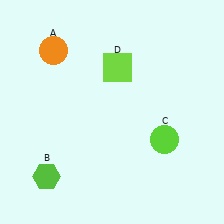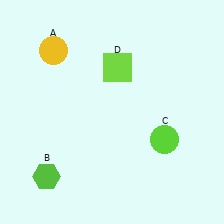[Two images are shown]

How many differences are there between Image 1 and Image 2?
There is 1 difference between the two images.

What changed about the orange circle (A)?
In Image 1, A is orange. In Image 2, it changed to yellow.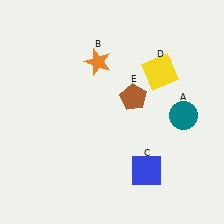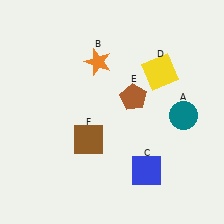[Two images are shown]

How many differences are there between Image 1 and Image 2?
There is 1 difference between the two images.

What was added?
A brown square (F) was added in Image 2.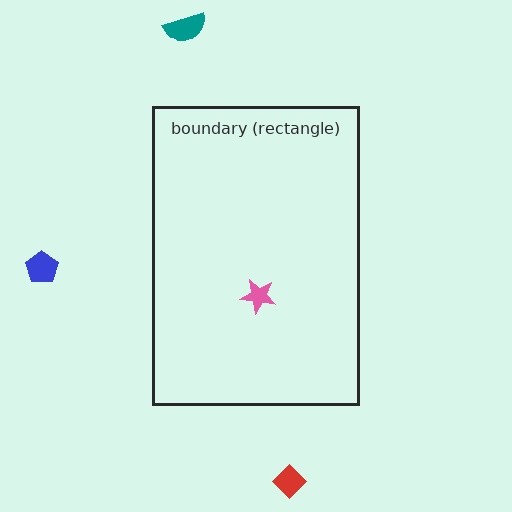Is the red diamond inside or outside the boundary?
Outside.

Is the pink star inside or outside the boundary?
Inside.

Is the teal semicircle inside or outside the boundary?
Outside.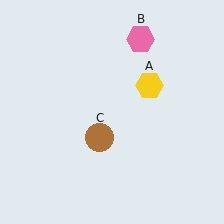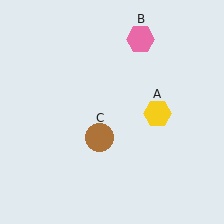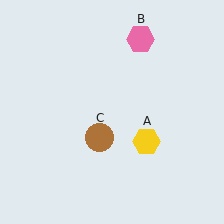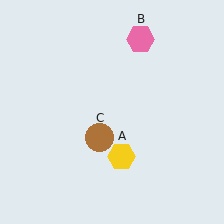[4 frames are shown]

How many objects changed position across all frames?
1 object changed position: yellow hexagon (object A).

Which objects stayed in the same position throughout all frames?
Pink hexagon (object B) and brown circle (object C) remained stationary.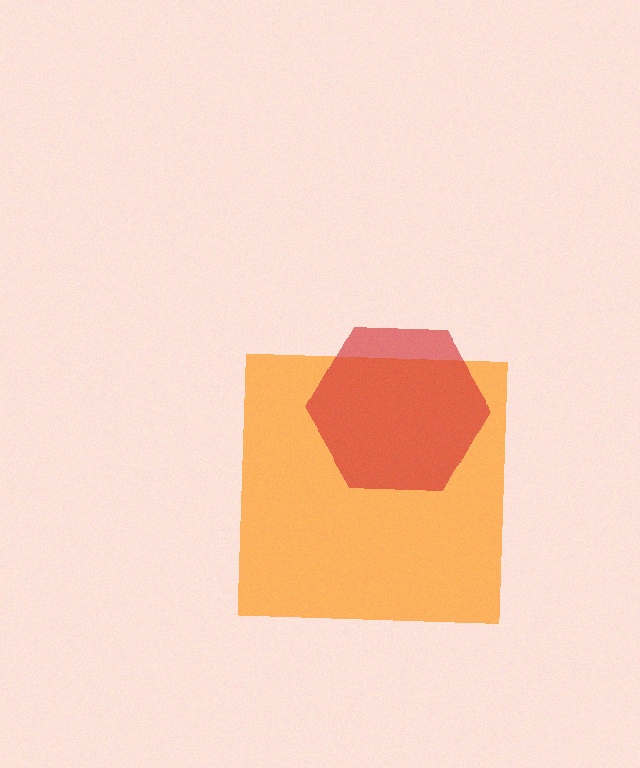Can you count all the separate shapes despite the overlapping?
Yes, there are 2 separate shapes.